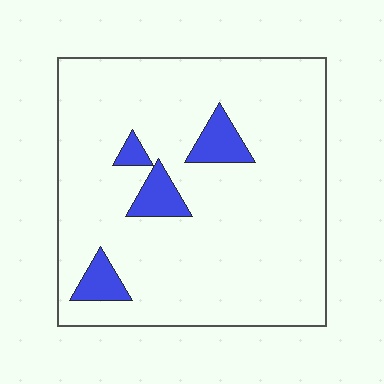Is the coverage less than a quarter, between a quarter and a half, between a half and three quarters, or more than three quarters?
Less than a quarter.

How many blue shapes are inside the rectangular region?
4.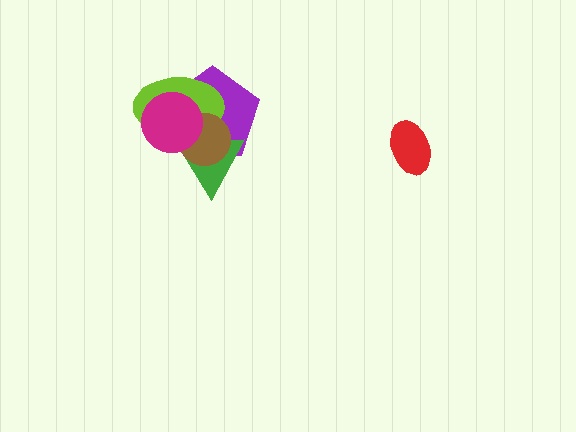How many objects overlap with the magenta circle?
4 objects overlap with the magenta circle.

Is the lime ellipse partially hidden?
Yes, it is partially covered by another shape.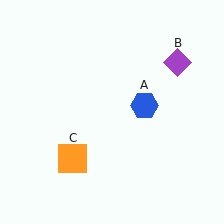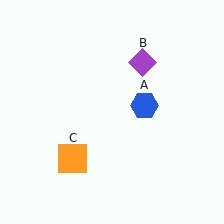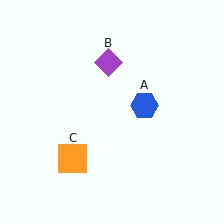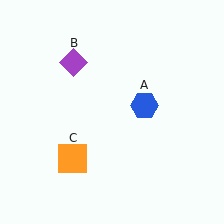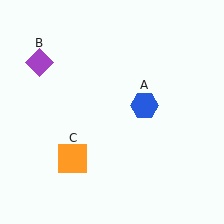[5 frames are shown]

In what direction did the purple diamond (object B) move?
The purple diamond (object B) moved left.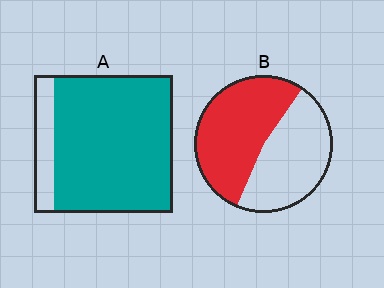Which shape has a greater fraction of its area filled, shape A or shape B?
Shape A.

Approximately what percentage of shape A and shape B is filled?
A is approximately 85% and B is approximately 55%.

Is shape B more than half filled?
Roughly half.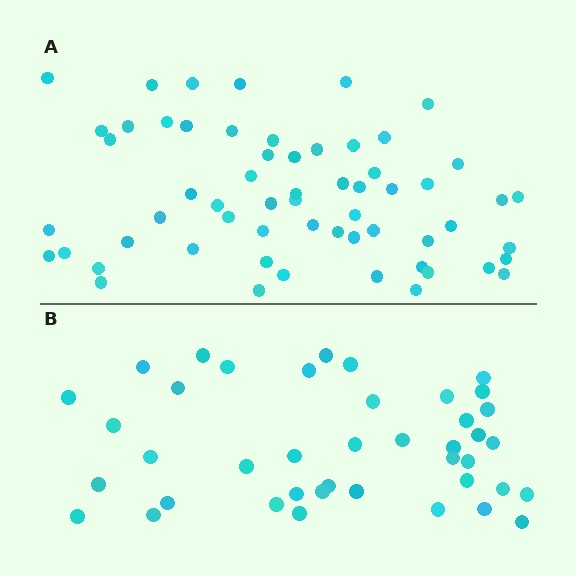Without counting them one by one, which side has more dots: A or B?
Region A (the top region) has more dots.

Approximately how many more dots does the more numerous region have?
Region A has approximately 20 more dots than region B.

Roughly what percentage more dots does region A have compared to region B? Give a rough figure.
About 45% more.